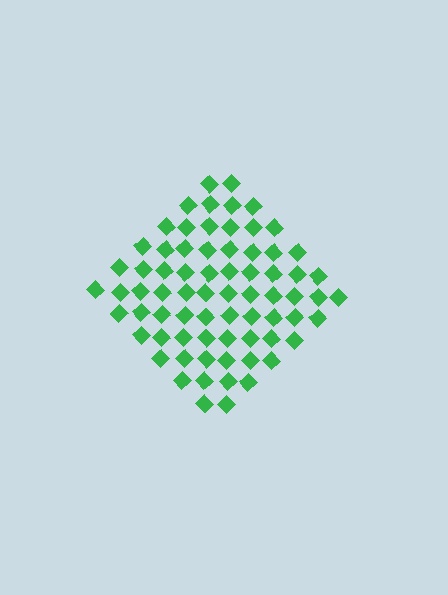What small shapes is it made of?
It is made of small diamonds.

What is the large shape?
The large shape is a diamond.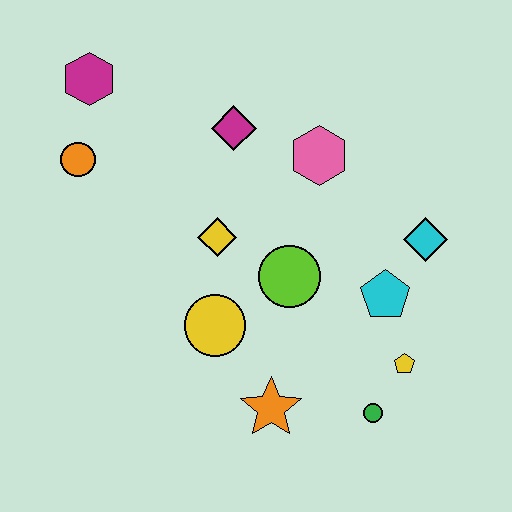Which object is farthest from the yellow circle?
The magenta hexagon is farthest from the yellow circle.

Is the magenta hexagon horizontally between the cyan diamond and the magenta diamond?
No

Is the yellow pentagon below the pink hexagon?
Yes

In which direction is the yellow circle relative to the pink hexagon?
The yellow circle is below the pink hexagon.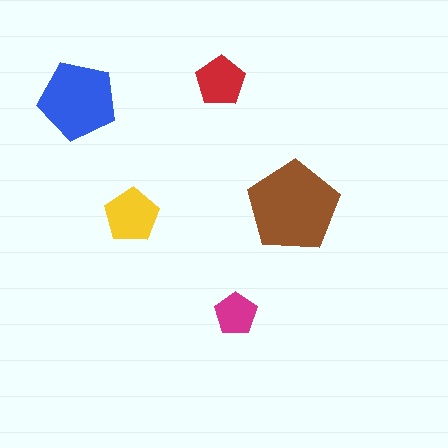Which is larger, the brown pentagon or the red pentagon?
The brown one.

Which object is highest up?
The red pentagon is topmost.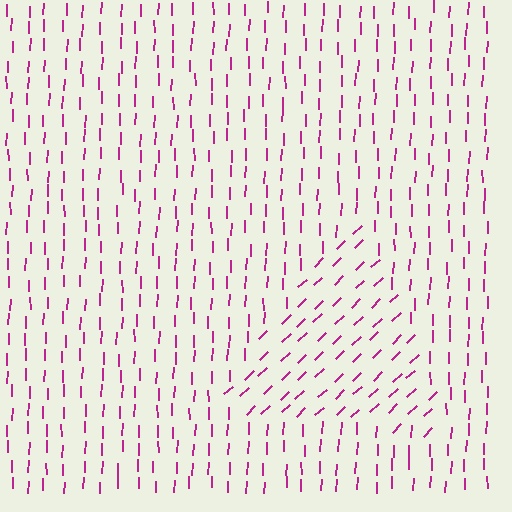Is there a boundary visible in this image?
Yes, there is a texture boundary formed by a change in line orientation.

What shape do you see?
I see a triangle.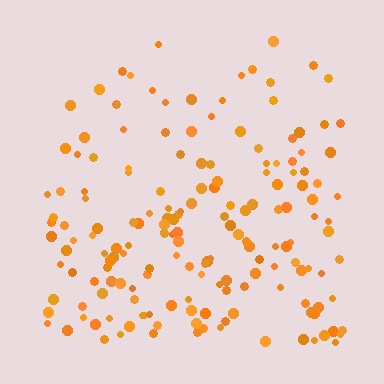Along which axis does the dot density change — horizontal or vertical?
Vertical.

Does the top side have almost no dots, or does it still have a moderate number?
Still a moderate number, just noticeably fewer than the bottom.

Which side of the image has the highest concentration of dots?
The bottom.